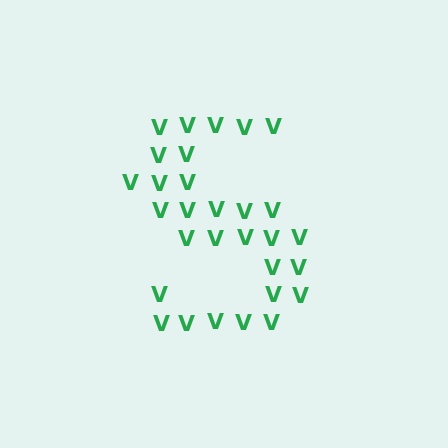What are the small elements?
The small elements are letter V's.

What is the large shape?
The large shape is the letter S.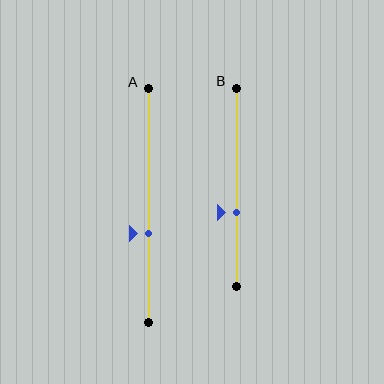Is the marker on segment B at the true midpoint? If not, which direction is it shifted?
No, the marker on segment B is shifted downward by about 12% of the segment length.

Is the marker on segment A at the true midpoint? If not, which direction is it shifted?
No, the marker on segment A is shifted downward by about 12% of the segment length.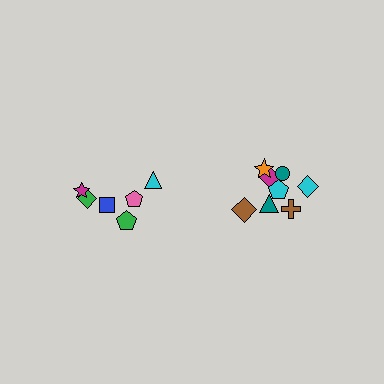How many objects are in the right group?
There are 8 objects.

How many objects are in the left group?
There are 6 objects.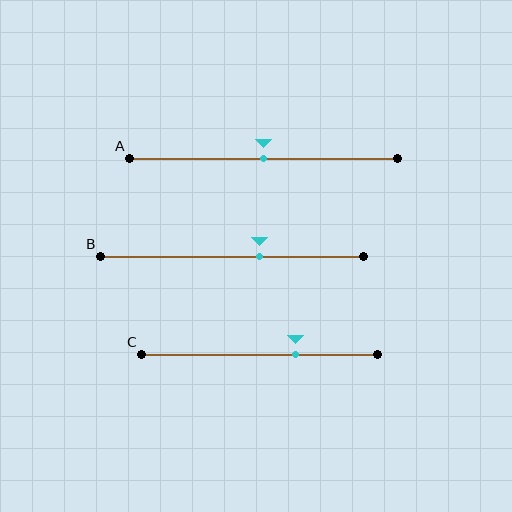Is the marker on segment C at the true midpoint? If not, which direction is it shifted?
No, the marker on segment C is shifted to the right by about 15% of the segment length.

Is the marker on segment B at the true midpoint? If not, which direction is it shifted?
No, the marker on segment B is shifted to the right by about 10% of the segment length.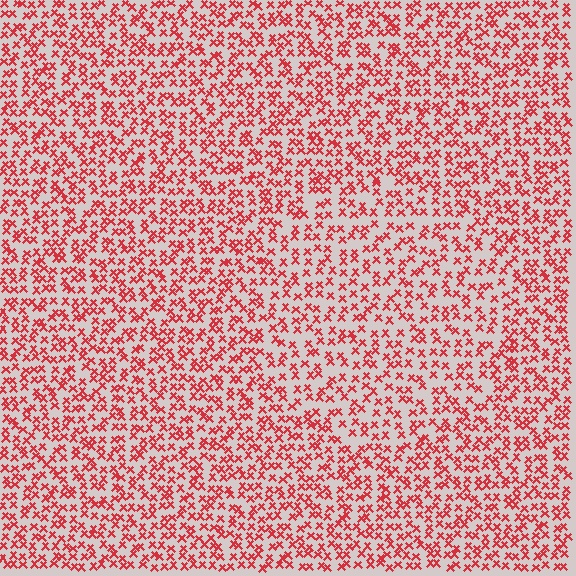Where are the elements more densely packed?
The elements are more densely packed outside the circle boundary.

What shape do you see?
I see a circle.